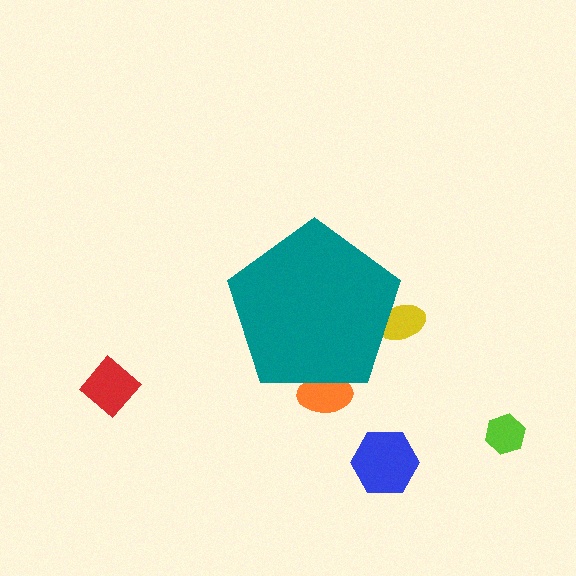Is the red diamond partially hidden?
No, the red diamond is fully visible.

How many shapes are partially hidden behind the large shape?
2 shapes are partially hidden.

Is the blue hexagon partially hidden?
No, the blue hexagon is fully visible.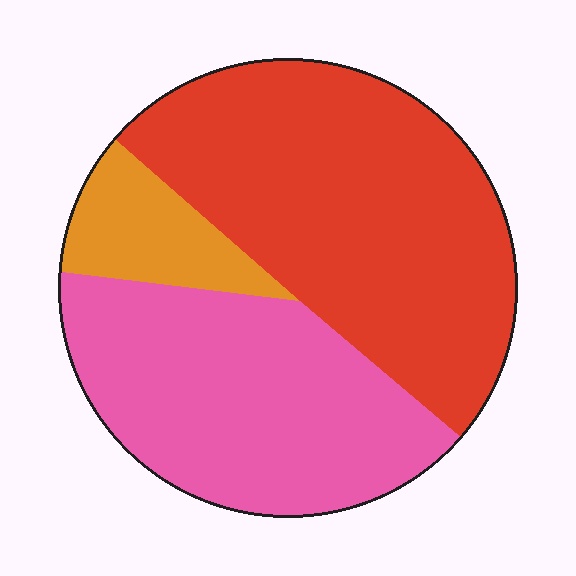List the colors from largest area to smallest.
From largest to smallest: red, pink, orange.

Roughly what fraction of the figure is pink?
Pink takes up between a quarter and a half of the figure.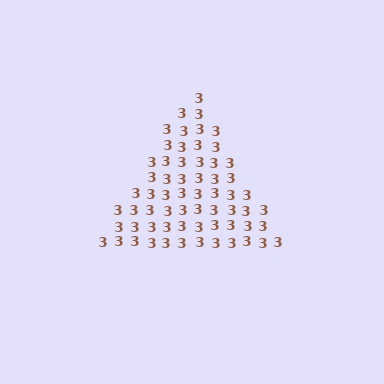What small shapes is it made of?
It is made of small digit 3's.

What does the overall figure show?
The overall figure shows a triangle.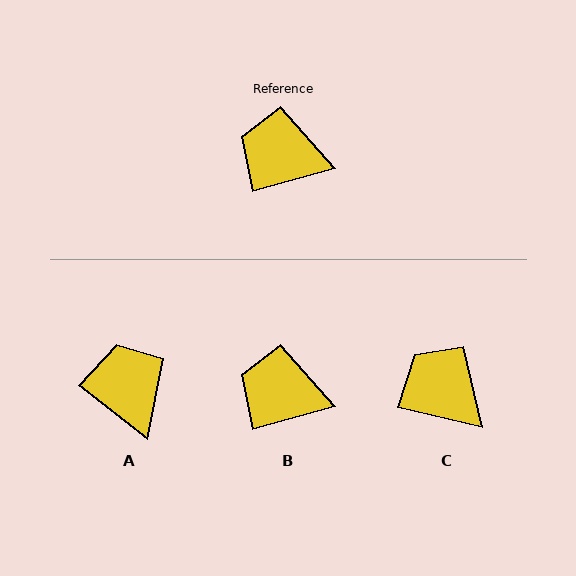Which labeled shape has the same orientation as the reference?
B.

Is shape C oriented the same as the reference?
No, it is off by about 28 degrees.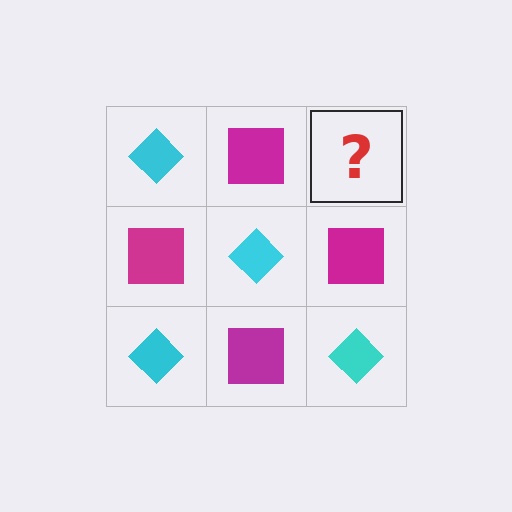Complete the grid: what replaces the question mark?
The question mark should be replaced with a cyan diamond.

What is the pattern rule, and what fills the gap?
The rule is that it alternates cyan diamond and magenta square in a checkerboard pattern. The gap should be filled with a cyan diamond.